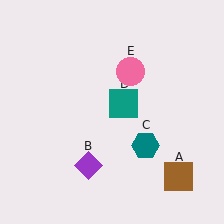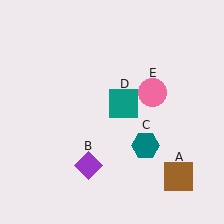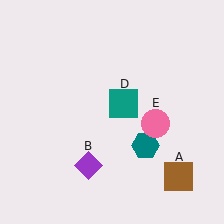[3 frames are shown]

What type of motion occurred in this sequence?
The pink circle (object E) rotated clockwise around the center of the scene.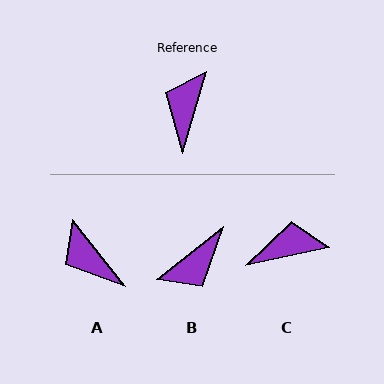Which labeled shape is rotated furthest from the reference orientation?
B, about 144 degrees away.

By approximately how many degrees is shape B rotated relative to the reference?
Approximately 144 degrees counter-clockwise.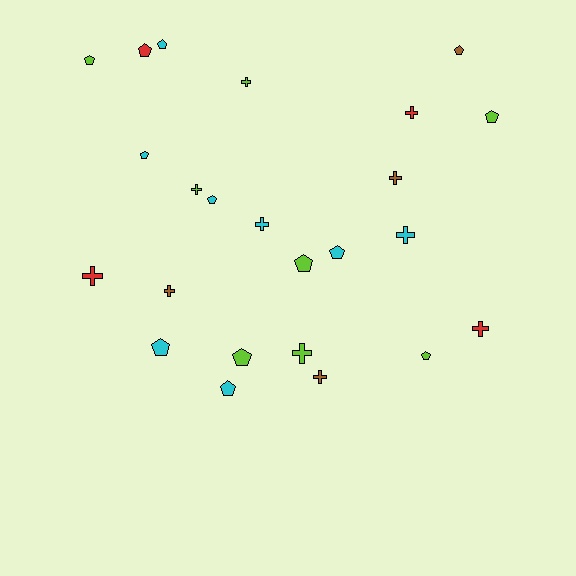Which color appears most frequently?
Cyan, with 8 objects.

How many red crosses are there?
There are 3 red crosses.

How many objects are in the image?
There are 24 objects.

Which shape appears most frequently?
Pentagon, with 13 objects.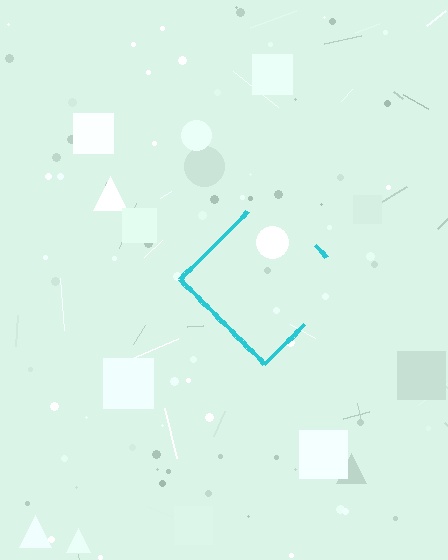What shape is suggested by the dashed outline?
The dashed outline suggests a diamond.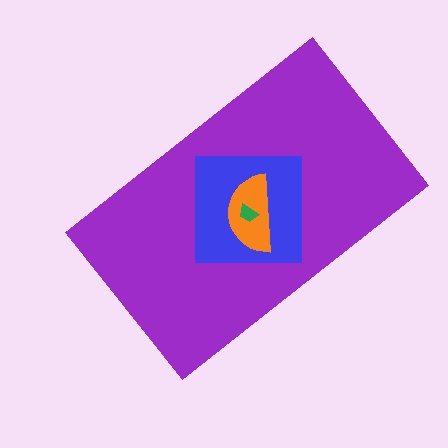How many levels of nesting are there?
4.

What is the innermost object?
The green trapezoid.